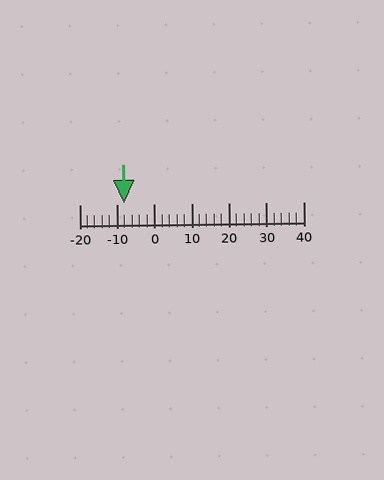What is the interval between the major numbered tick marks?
The major tick marks are spaced 10 units apart.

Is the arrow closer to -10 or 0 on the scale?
The arrow is closer to -10.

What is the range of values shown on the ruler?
The ruler shows values from -20 to 40.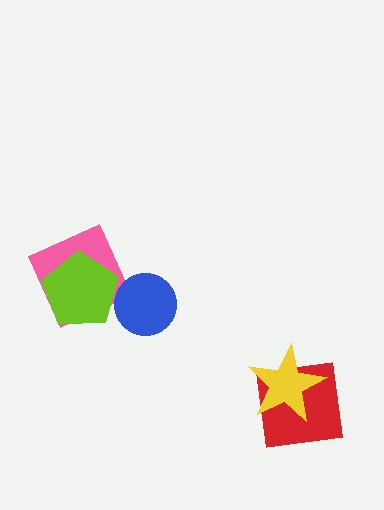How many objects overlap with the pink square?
1 object overlaps with the pink square.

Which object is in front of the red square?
The yellow star is in front of the red square.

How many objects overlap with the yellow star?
1 object overlaps with the yellow star.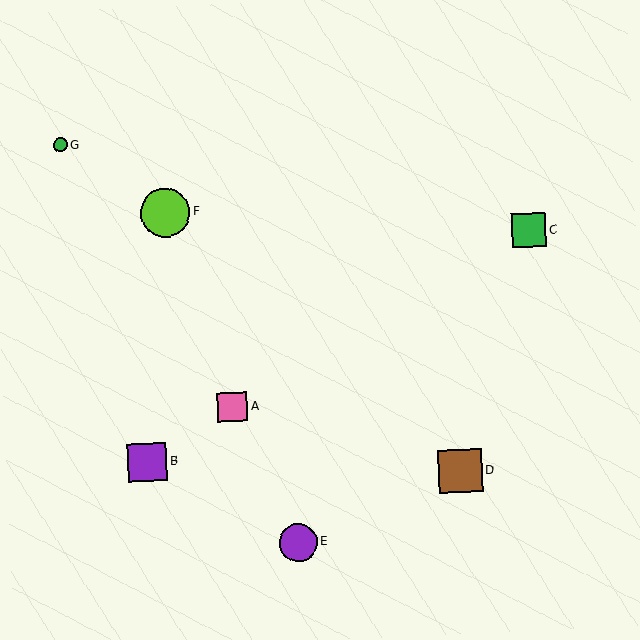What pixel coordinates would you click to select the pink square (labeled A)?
Click at (233, 407) to select the pink square A.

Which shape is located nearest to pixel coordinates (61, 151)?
The green circle (labeled G) at (60, 145) is nearest to that location.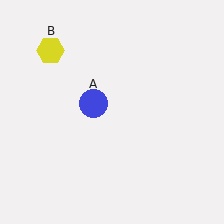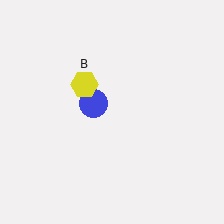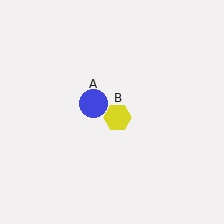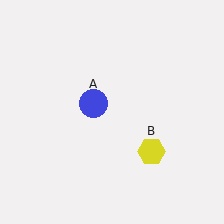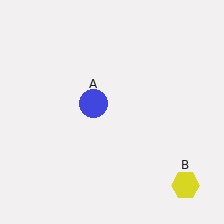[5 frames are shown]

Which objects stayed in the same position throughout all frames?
Blue circle (object A) remained stationary.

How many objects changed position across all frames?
1 object changed position: yellow hexagon (object B).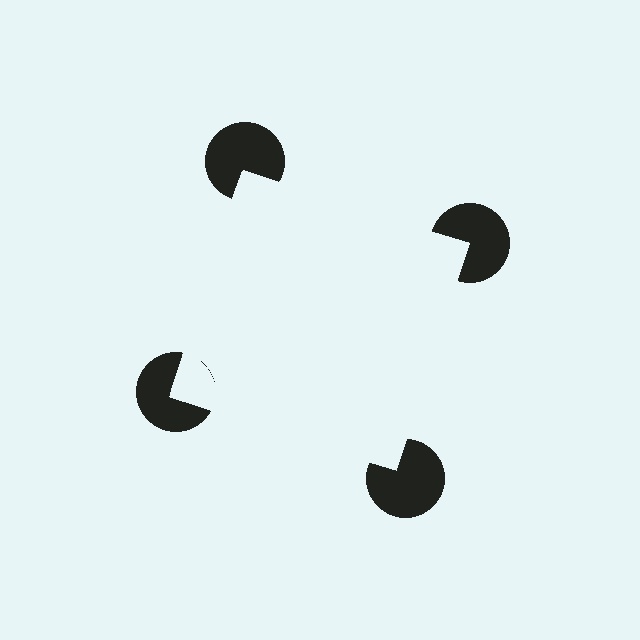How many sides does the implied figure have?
4 sides.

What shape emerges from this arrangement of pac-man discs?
An illusory square — its edges are inferred from the aligned wedge cuts in the pac-man discs, not physically drawn.